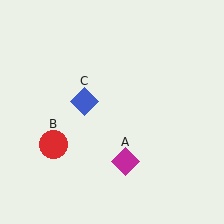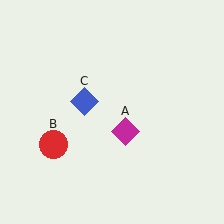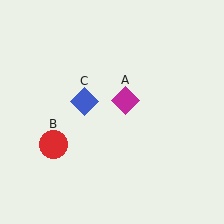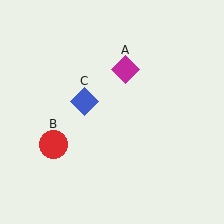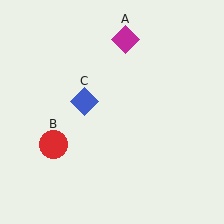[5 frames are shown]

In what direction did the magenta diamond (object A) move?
The magenta diamond (object A) moved up.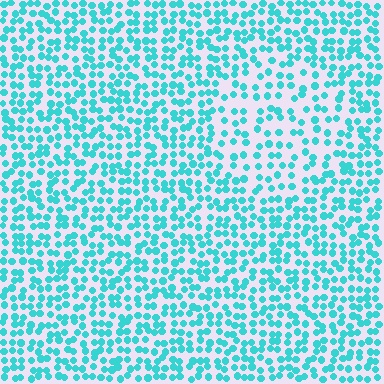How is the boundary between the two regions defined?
The boundary is defined by a change in element density (approximately 1.7x ratio). All elements are the same color, size, and shape.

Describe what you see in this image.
The image contains small cyan elements arranged at two different densities. A circle-shaped region is visible where the elements are less densely packed than the surrounding area.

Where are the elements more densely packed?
The elements are more densely packed outside the circle boundary.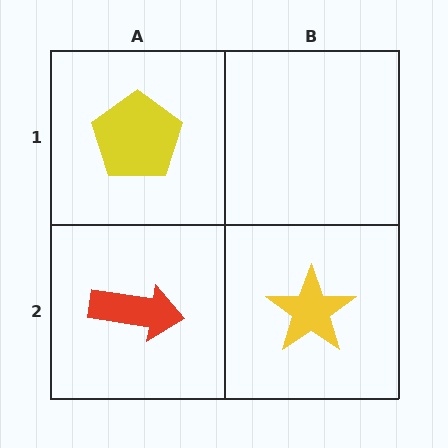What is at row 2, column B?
A yellow star.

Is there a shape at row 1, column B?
No, that cell is empty.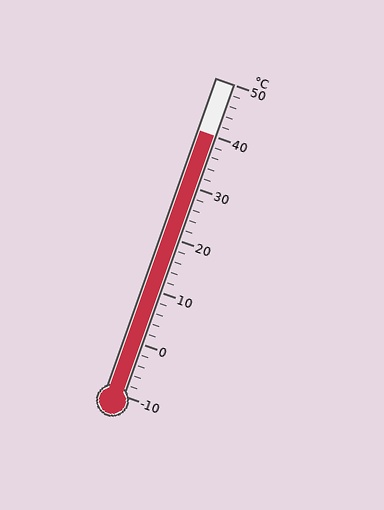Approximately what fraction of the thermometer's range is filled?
The thermometer is filled to approximately 85% of its range.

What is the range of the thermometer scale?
The thermometer scale ranges from -10°C to 50°C.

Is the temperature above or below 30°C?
The temperature is above 30°C.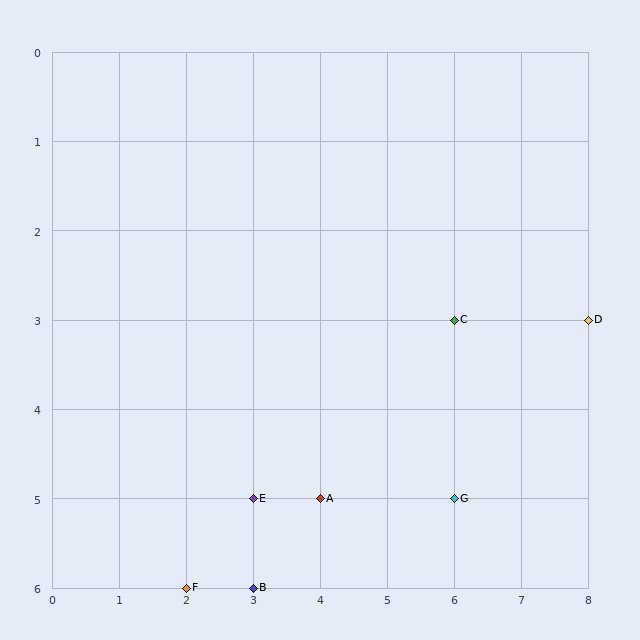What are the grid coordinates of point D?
Point D is at grid coordinates (8, 3).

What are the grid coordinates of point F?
Point F is at grid coordinates (2, 6).